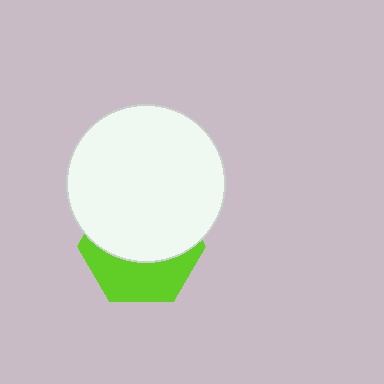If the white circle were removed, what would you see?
You would see the complete lime hexagon.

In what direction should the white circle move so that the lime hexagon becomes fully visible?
The white circle should move up. That is the shortest direction to clear the overlap and leave the lime hexagon fully visible.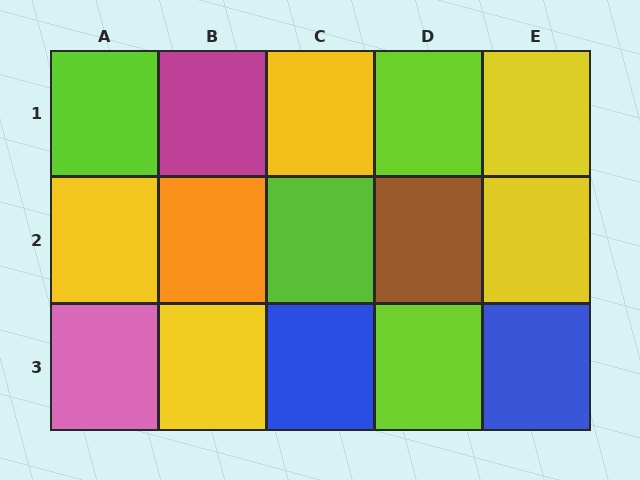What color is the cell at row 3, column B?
Yellow.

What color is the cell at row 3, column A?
Pink.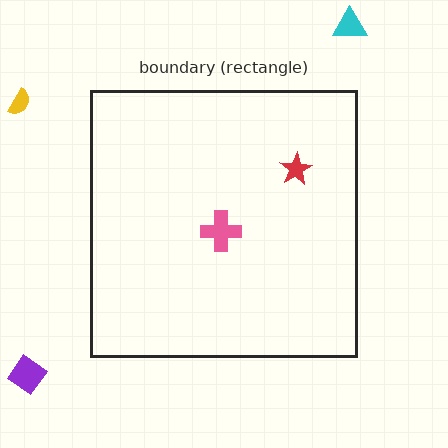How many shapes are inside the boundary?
2 inside, 3 outside.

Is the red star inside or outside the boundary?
Inside.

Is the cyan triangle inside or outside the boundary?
Outside.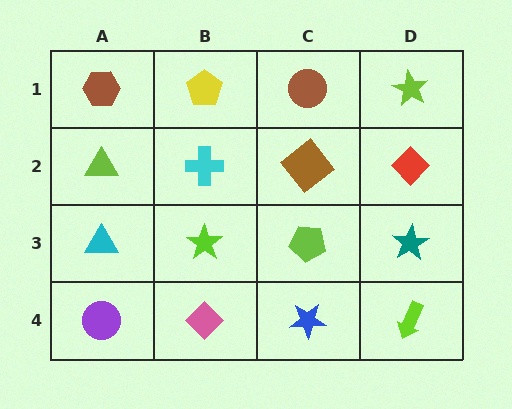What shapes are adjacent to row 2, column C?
A brown circle (row 1, column C), a lime pentagon (row 3, column C), a cyan cross (row 2, column B), a red diamond (row 2, column D).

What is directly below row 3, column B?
A pink diamond.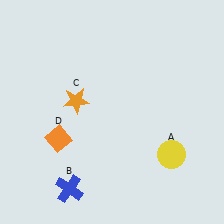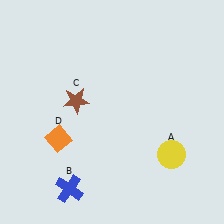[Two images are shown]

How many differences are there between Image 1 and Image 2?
There is 1 difference between the two images.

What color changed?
The star (C) changed from orange in Image 1 to brown in Image 2.